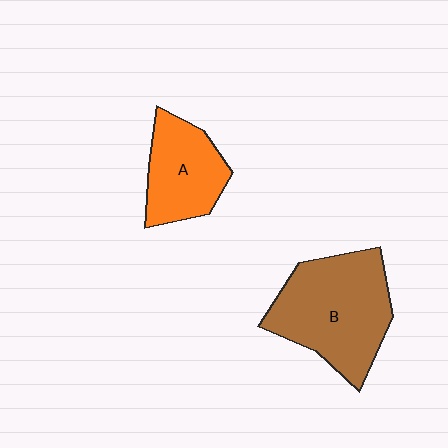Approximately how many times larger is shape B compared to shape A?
Approximately 1.6 times.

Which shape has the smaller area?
Shape A (orange).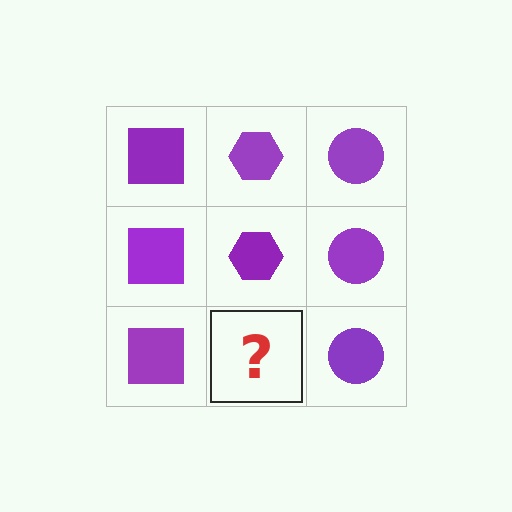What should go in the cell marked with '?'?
The missing cell should contain a purple hexagon.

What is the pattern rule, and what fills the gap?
The rule is that each column has a consistent shape. The gap should be filled with a purple hexagon.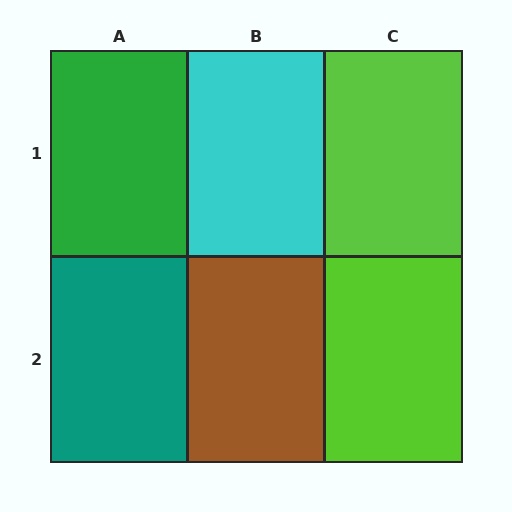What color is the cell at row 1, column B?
Cyan.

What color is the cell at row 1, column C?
Lime.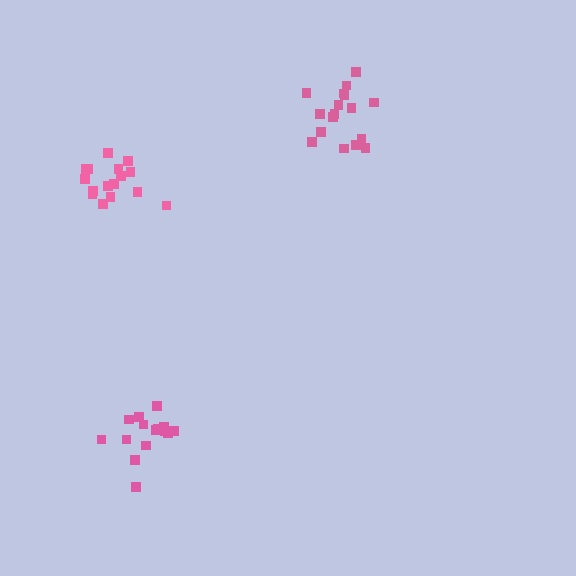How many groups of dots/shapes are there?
There are 3 groups.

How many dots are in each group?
Group 1: 15 dots, Group 2: 17 dots, Group 3: 16 dots (48 total).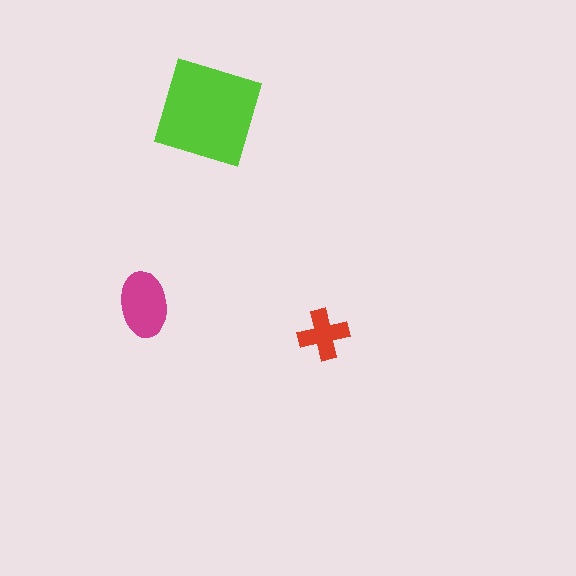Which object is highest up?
The lime square is topmost.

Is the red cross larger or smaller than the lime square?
Smaller.